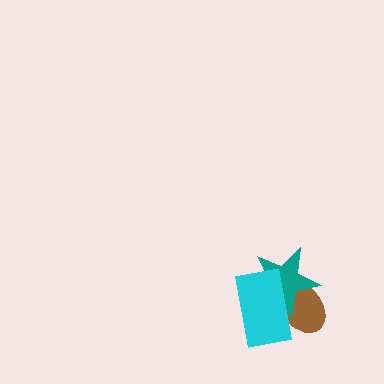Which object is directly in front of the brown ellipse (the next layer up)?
The teal star is directly in front of the brown ellipse.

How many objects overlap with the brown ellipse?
2 objects overlap with the brown ellipse.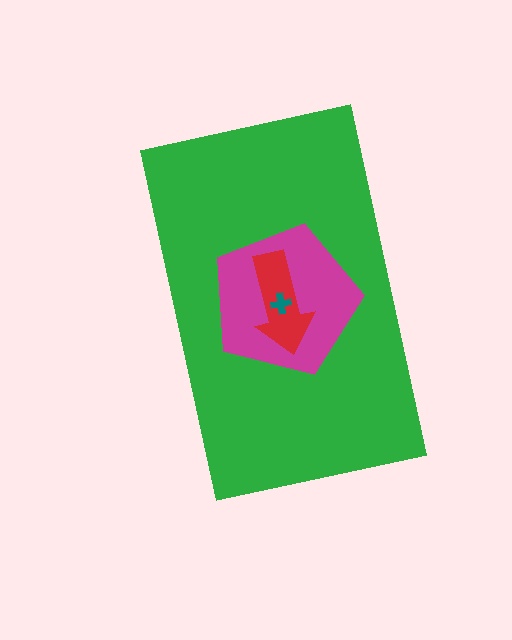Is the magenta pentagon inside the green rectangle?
Yes.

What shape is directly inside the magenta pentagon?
The red arrow.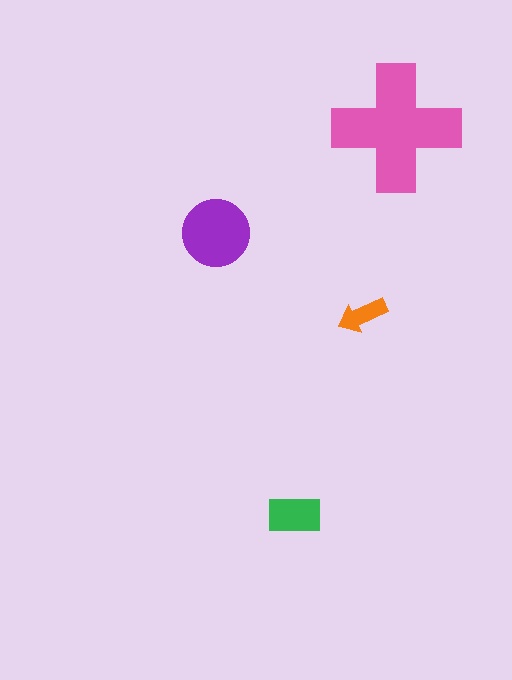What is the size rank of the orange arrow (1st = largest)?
4th.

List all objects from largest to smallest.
The pink cross, the purple circle, the green rectangle, the orange arrow.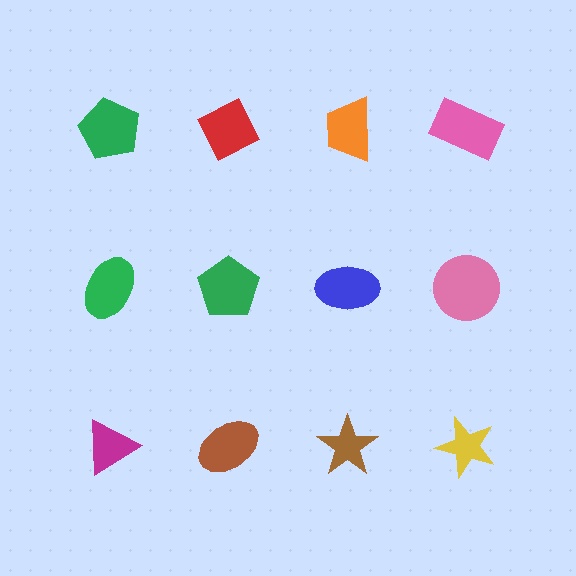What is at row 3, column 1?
A magenta triangle.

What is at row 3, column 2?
A brown ellipse.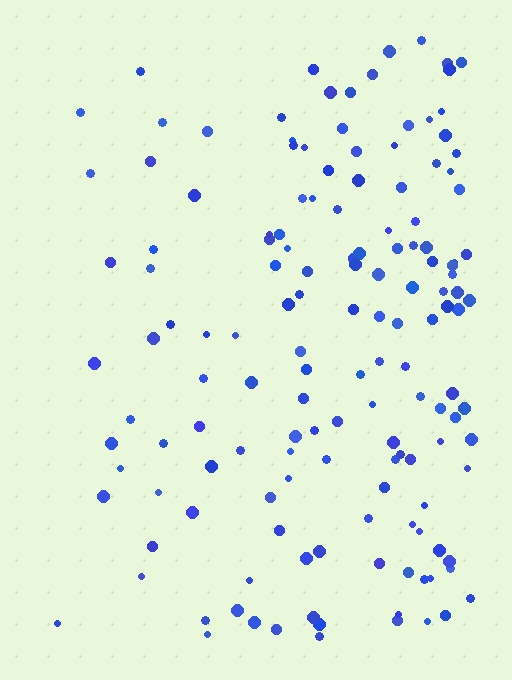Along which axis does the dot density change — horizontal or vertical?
Horizontal.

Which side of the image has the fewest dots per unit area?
The left.